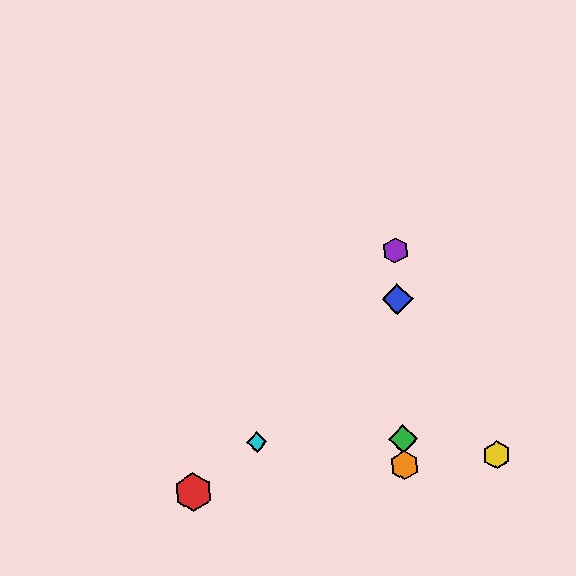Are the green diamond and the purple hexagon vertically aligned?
Yes, both are at x≈403.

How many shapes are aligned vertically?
4 shapes (the blue diamond, the green diamond, the purple hexagon, the orange hexagon) are aligned vertically.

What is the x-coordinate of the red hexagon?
The red hexagon is at x≈193.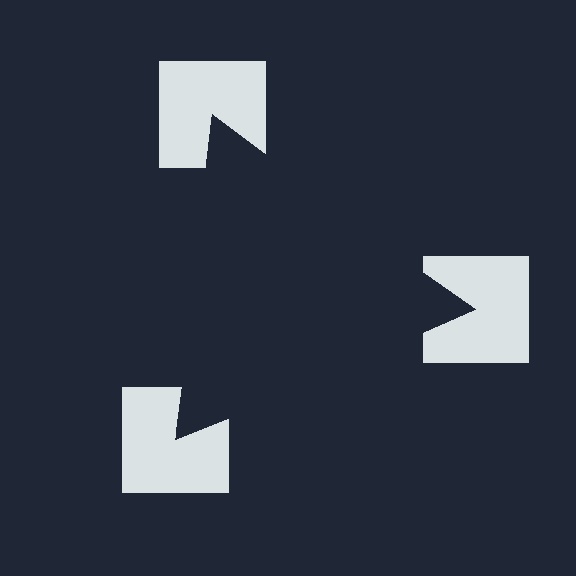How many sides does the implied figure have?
3 sides.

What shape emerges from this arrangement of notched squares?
An illusory triangle — its edges are inferred from the aligned wedge cuts in the notched squares, not physically drawn.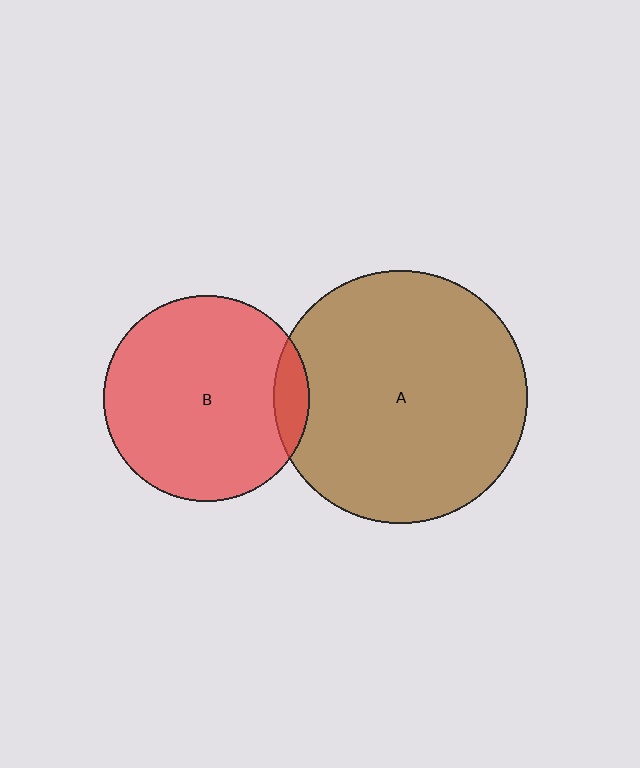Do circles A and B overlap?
Yes.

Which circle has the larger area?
Circle A (brown).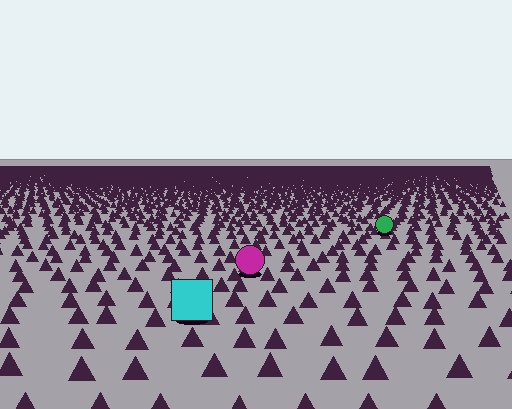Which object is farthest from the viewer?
The green circle is farthest from the viewer. It appears smaller and the ground texture around it is denser.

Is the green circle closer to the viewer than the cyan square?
No. The cyan square is closer — you can tell from the texture gradient: the ground texture is coarser near it.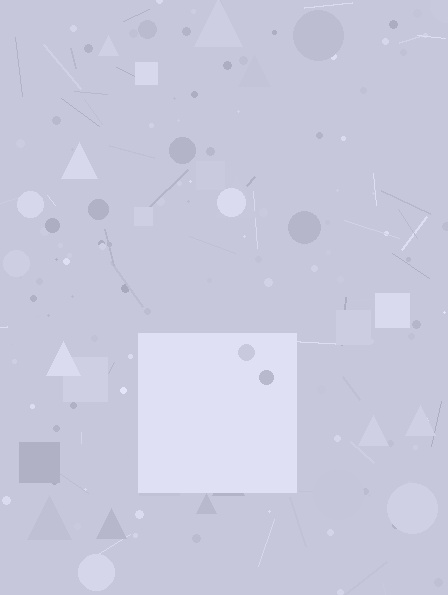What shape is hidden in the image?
A square is hidden in the image.